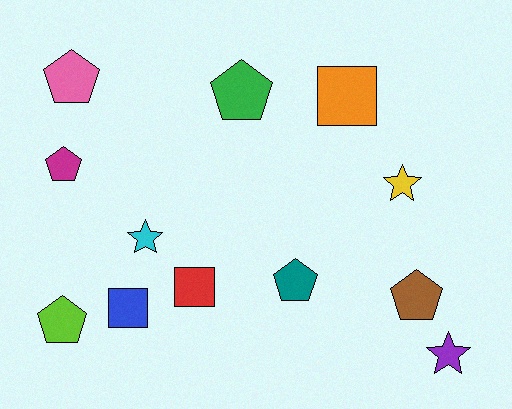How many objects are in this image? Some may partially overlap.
There are 12 objects.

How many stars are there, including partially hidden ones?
There are 3 stars.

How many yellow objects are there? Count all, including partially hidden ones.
There is 1 yellow object.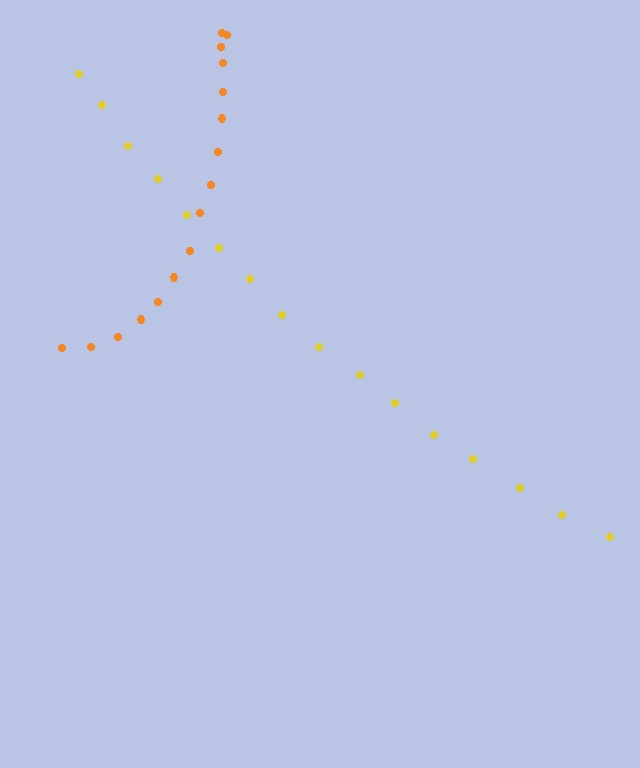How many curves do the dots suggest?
There are 2 distinct paths.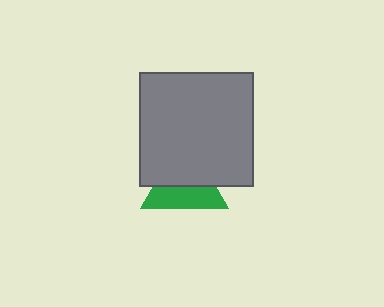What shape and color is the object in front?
The object in front is a gray square.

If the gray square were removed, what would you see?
You would see the complete green triangle.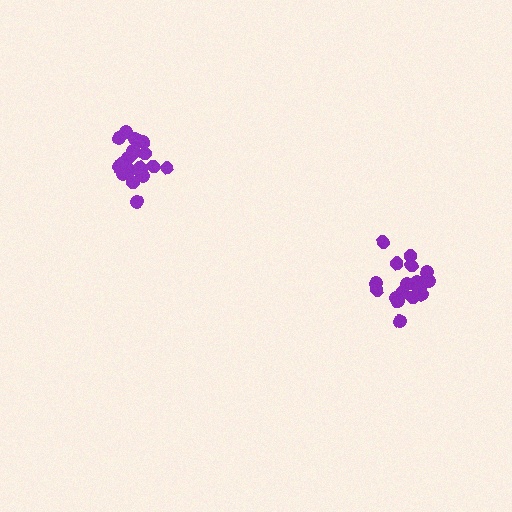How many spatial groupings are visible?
There are 2 spatial groupings.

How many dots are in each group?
Group 1: 18 dots, Group 2: 21 dots (39 total).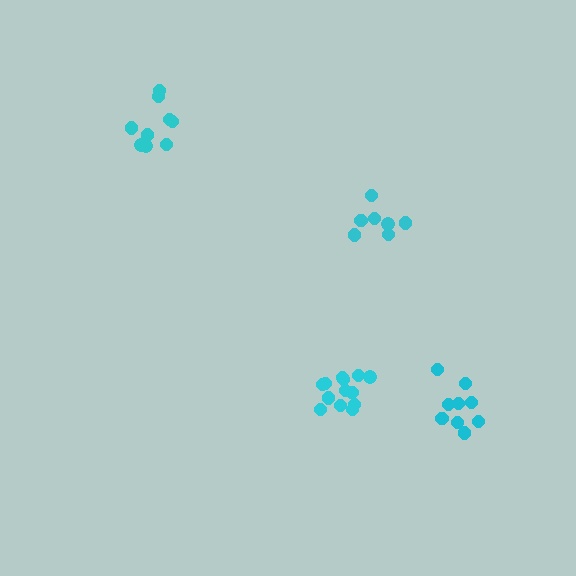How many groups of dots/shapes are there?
There are 4 groups.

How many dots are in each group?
Group 1: 13 dots, Group 2: 7 dots, Group 3: 9 dots, Group 4: 9 dots (38 total).